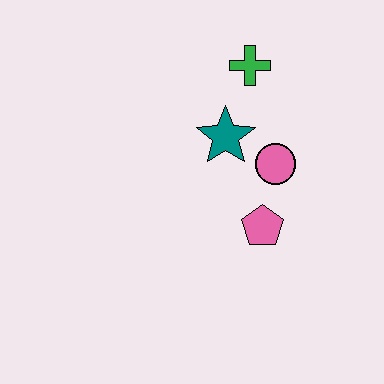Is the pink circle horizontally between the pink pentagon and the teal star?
No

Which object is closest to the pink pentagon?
The pink circle is closest to the pink pentagon.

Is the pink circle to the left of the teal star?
No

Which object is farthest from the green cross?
The pink pentagon is farthest from the green cross.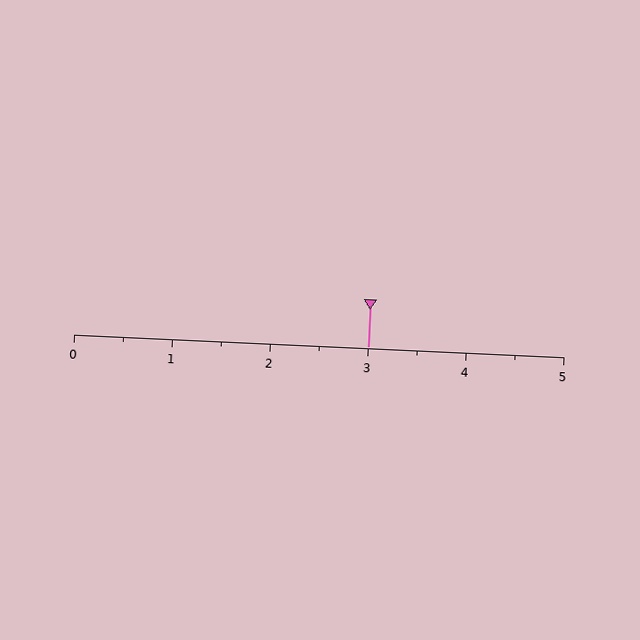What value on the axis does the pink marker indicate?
The marker indicates approximately 3.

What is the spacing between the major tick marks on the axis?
The major ticks are spaced 1 apart.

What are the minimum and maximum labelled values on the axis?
The axis runs from 0 to 5.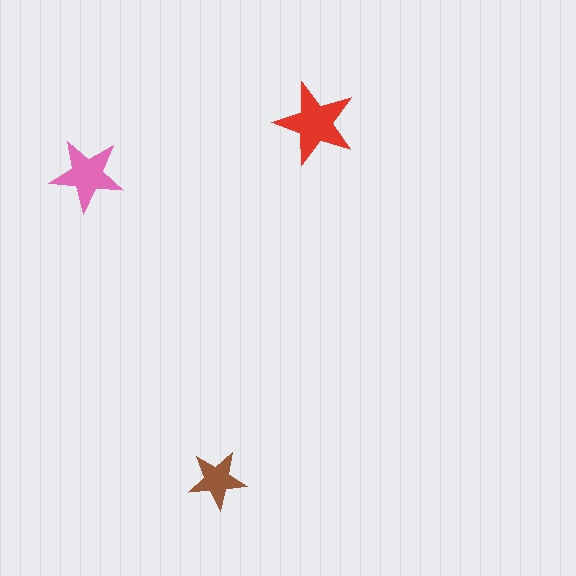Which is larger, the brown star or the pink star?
The pink one.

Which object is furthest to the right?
The red star is rightmost.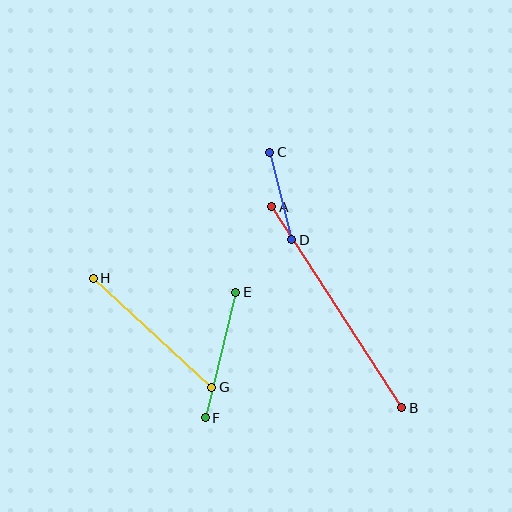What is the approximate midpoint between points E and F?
The midpoint is at approximately (220, 355) pixels.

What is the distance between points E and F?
The distance is approximately 130 pixels.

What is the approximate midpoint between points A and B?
The midpoint is at approximately (337, 307) pixels.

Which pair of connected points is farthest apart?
Points A and B are farthest apart.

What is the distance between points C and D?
The distance is approximately 91 pixels.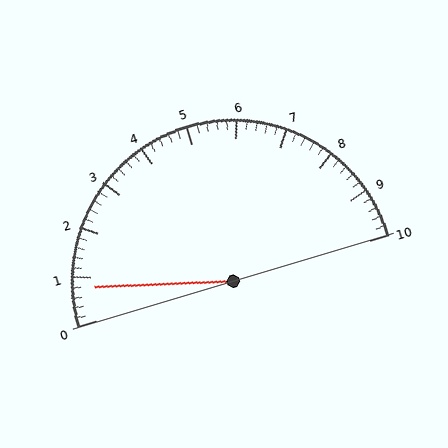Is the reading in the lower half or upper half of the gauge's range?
The reading is in the lower half of the range (0 to 10).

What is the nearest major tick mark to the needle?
The nearest major tick mark is 1.